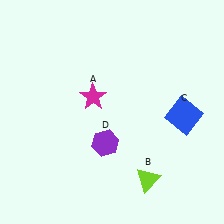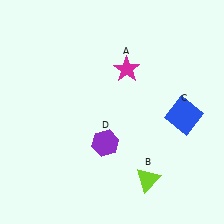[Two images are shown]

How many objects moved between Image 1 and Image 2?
1 object moved between the two images.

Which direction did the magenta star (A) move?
The magenta star (A) moved right.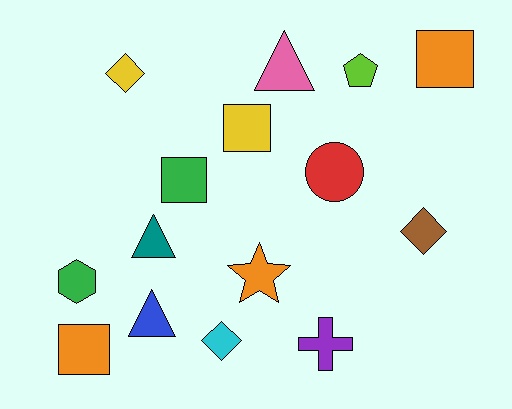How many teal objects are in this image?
There is 1 teal object.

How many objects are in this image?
There are 15 objects.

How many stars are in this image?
There is 1 star.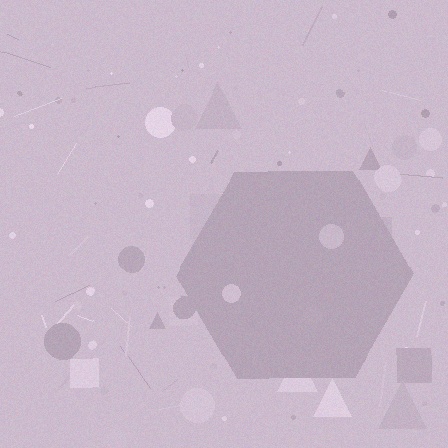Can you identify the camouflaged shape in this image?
The camouflaged shape is a hexagon.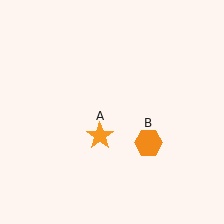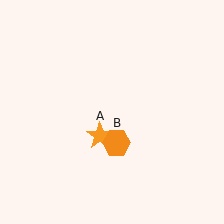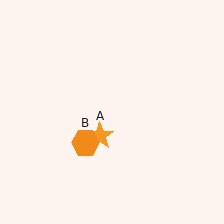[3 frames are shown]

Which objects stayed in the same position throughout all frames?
Orange star (object A) remained stationary.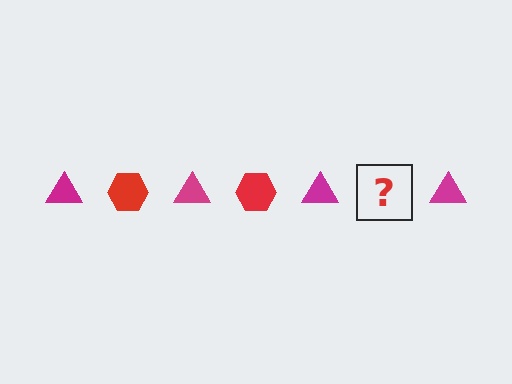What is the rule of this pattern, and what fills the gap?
The rule is that the pattern alternates between magenta triangle and red hexagon. The gap should be filled with a red hexagon.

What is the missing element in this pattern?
The missing element is a red hexagon.